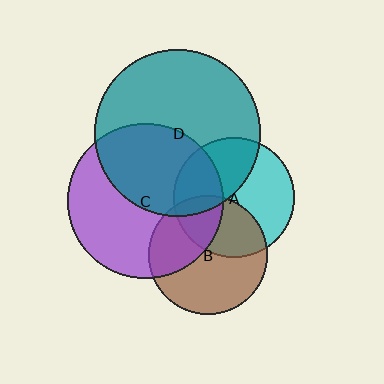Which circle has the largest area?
Circle D (teal).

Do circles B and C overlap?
Yes.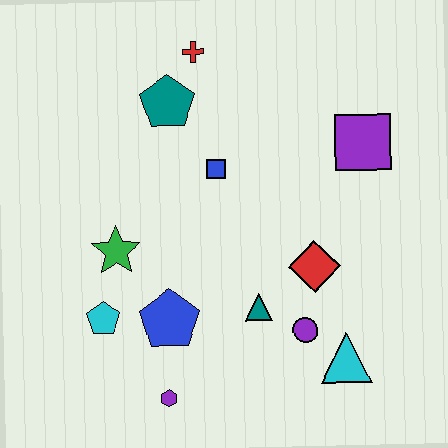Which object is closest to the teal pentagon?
The red cross is closest to the teal pentagon.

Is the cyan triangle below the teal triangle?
Yes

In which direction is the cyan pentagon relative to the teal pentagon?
The cyan pentagon is below the teal pentagon.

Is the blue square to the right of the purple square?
No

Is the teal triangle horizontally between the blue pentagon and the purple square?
Yes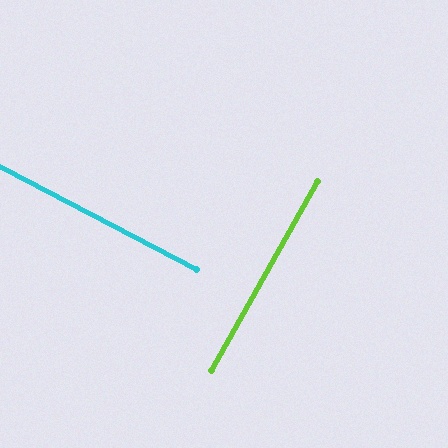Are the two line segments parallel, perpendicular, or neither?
Perpendicular — they meet at approximately 88°.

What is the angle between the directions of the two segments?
Approximately 88 degrees.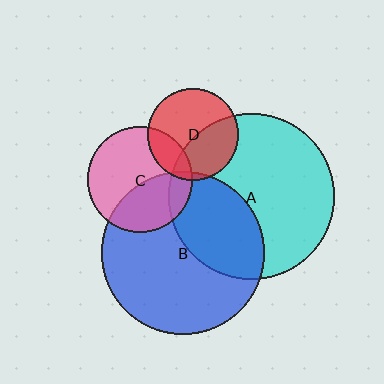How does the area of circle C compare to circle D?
Approximately 1.3 times.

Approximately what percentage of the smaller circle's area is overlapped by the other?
Approximately 5%.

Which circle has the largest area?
Circle A (cyan).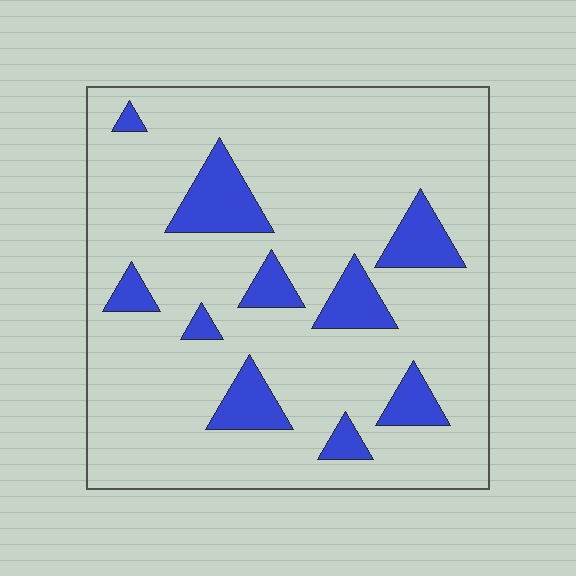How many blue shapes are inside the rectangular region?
10.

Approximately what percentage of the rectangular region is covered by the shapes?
Approximately 15%.